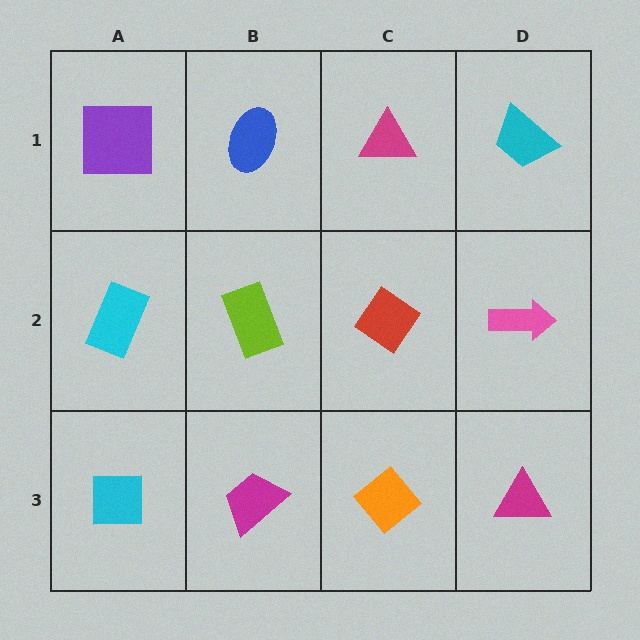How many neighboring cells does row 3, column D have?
2.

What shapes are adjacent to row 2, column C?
A magenta triangle (row 1, column C), an orange diamond (row 3, column C), a lime rectangle (row 2, column B), a pink arrow (row 2, column D).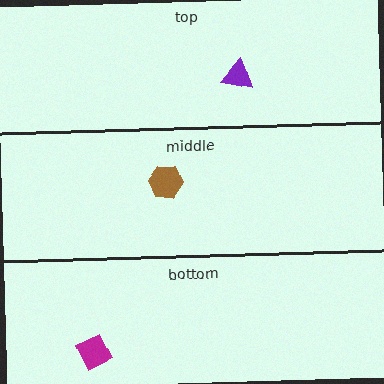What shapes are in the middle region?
The brown hexagon.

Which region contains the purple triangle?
The top region.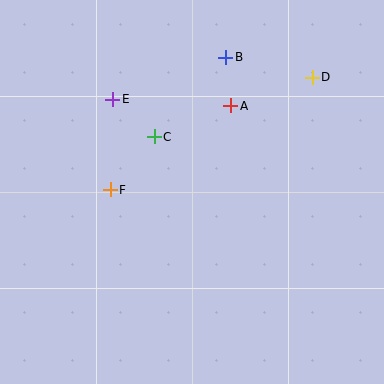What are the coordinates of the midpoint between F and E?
The midpoint between F and E is at (111, 145).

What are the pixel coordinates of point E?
Point E is at (113, 99).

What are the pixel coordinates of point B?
Point B is at (226, 57).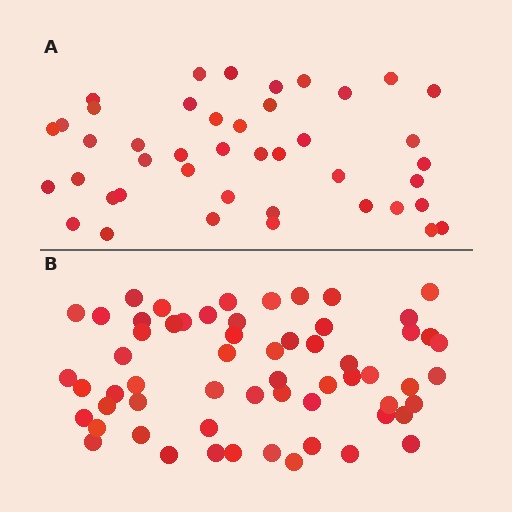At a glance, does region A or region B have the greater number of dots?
Region B (the bottom region) has more dots.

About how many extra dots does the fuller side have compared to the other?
Region B has approximately 15 more dots than region A.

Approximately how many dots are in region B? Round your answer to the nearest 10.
About 60 dots.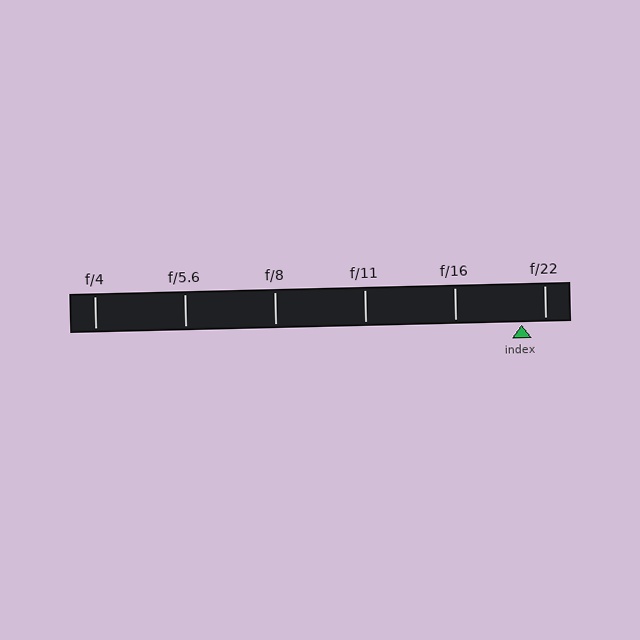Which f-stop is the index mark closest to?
The index mark is closest to f/22.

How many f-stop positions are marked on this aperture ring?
There are 6 f-stop positions marked.